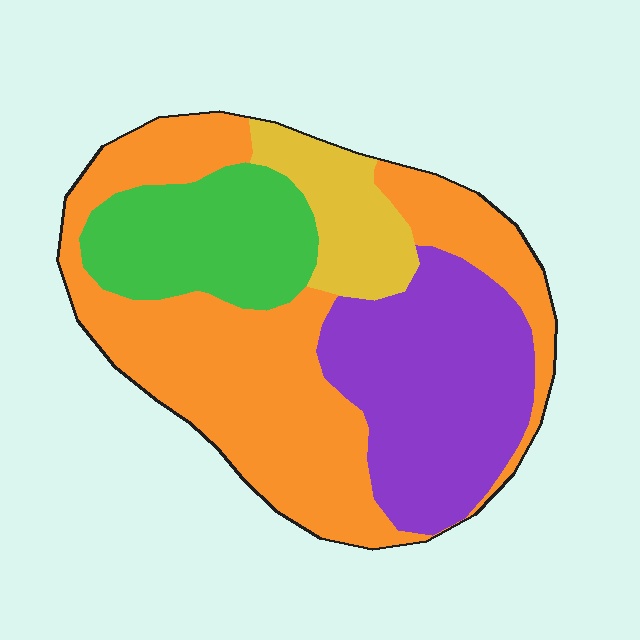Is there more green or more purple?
Purple.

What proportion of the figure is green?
Green takes up about one sixth (1/6) of the figure.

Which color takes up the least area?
Yellow, at roughly 10%.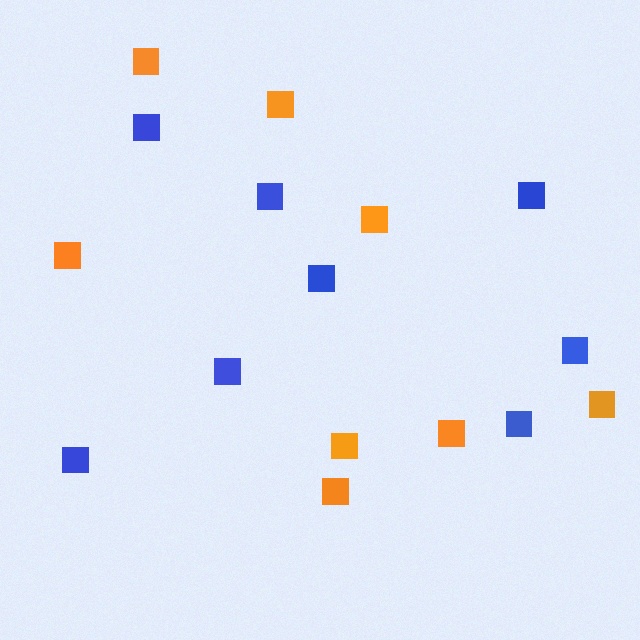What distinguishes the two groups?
There are 2 groups: one group of blue squares (8) and one group of orange squares (8).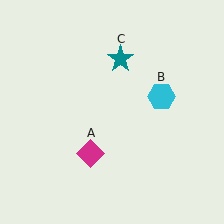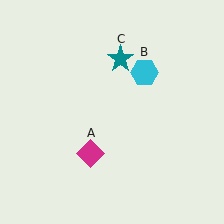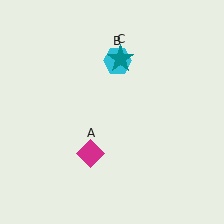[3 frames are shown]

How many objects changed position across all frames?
1 object changed position: cyan hexagon (object B).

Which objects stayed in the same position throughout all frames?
Magenta diamond (object A) and teal star (object C) remained stationary.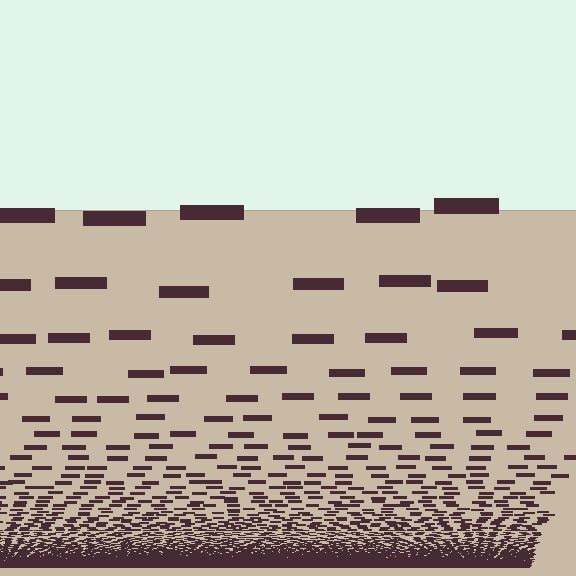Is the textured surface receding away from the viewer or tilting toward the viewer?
The surface appears to tilt toward the viewer. Texture elements get larger and sparser toward the top.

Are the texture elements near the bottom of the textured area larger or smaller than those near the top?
Smaller. The gradient is inverted — elements near the bottom are smaller and denser.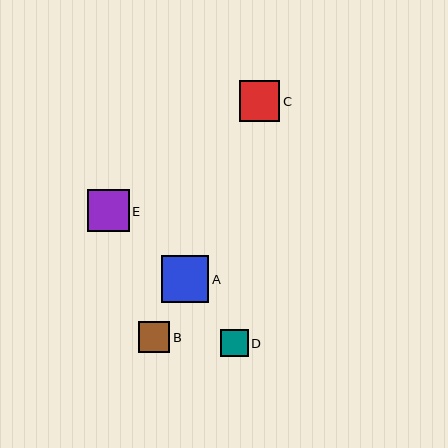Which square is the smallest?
Square D is the smallest with a size of approximately 28 pixels.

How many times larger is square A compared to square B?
Square A is approximately 1.5 times the size of square B.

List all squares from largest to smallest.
From largest to smallest: A, E, C, B, D.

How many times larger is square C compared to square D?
Square C is approximately 1.5 times the size of square D.